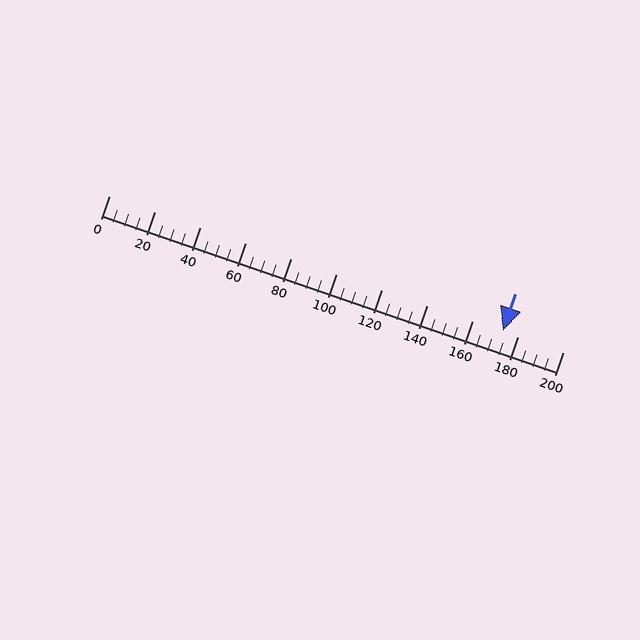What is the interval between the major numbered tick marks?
The major tick marks are spaced 20 units apart.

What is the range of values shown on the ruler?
The ruler shows values from 0 to 200.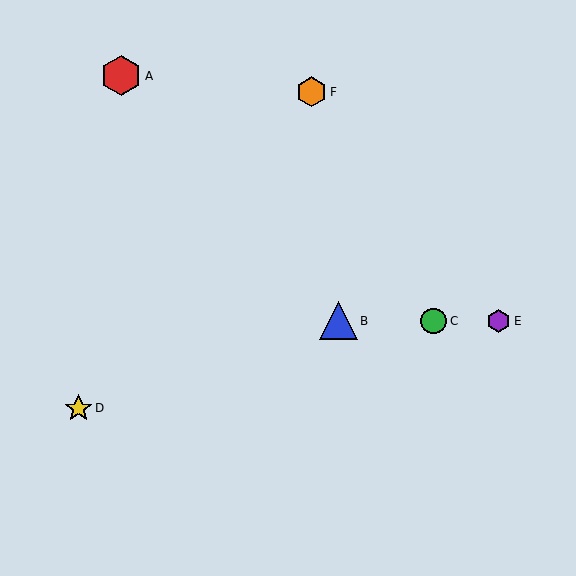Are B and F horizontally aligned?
No, B is at y≈321 and F is at y≈92.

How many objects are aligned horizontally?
3 objects (B, C, E) are aligned horizontally.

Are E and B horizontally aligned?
Yes, both are at y≈321.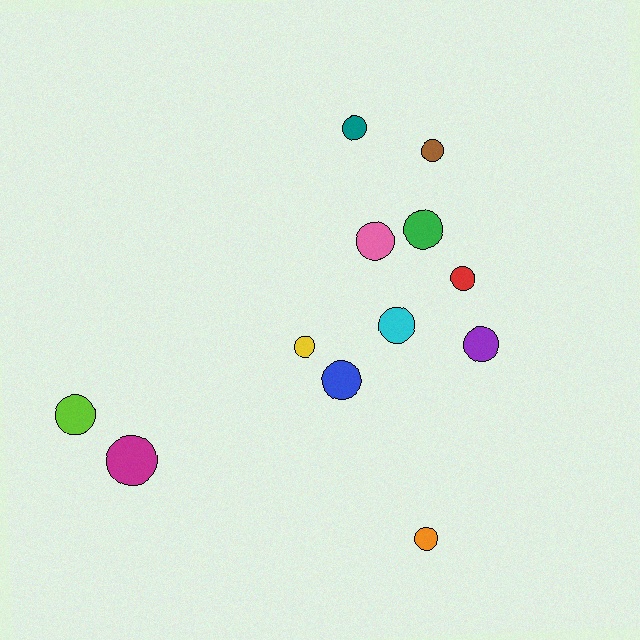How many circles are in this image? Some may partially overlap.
There are 12 circles.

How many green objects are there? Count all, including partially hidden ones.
There is 1 green object.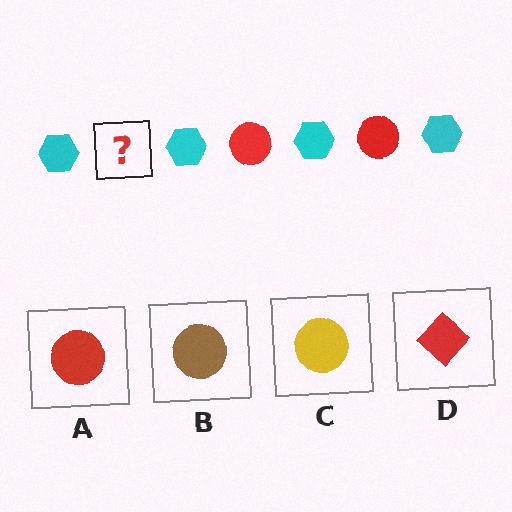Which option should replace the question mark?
Option A.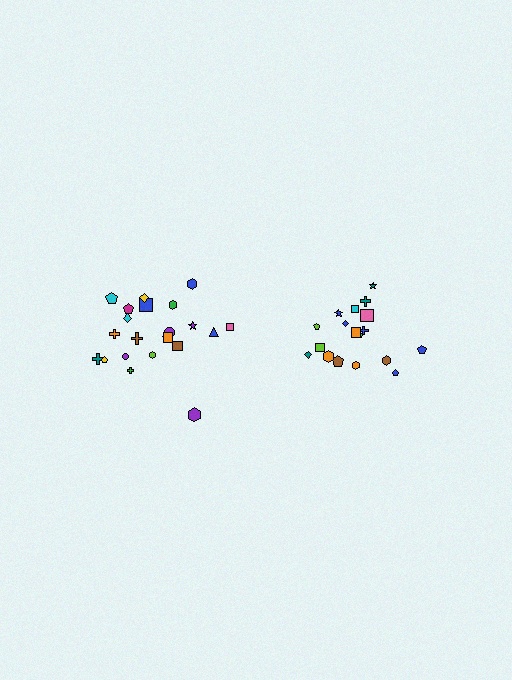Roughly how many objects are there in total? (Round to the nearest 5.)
Roughly 40 objects in total.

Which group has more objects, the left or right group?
The left group.